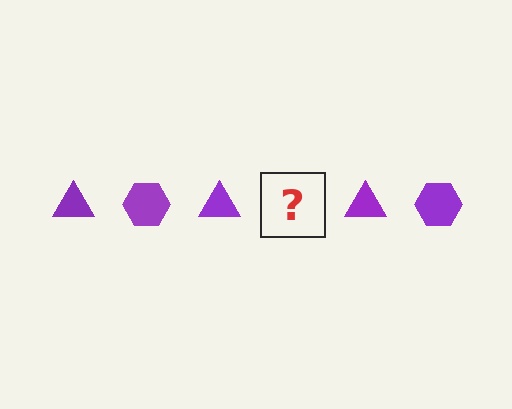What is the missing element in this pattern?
The missing element is a purple hexagon.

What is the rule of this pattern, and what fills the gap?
The rule is that the pattern cycles through triangle, hexagon shapes in purple. The gap should be filled with a purple hexagon.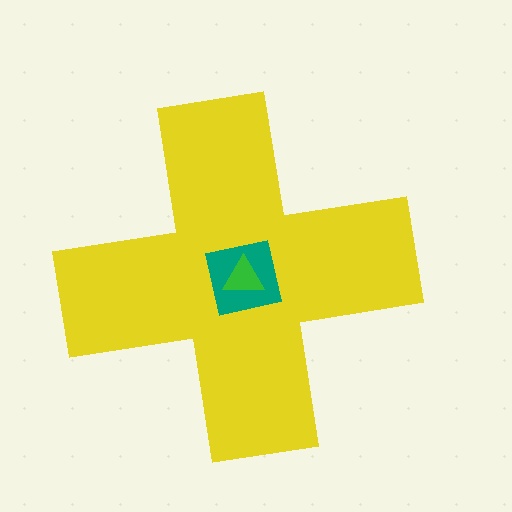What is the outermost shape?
The yellow cross.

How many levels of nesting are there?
3.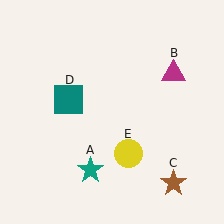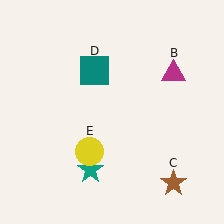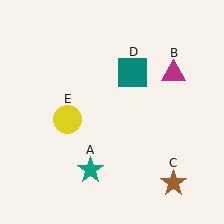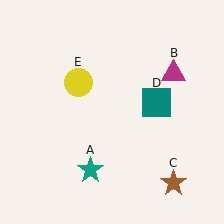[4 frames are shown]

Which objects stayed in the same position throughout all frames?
Teal star (object A) and magenta triangle (object B) and brown star (object C) remained stationary.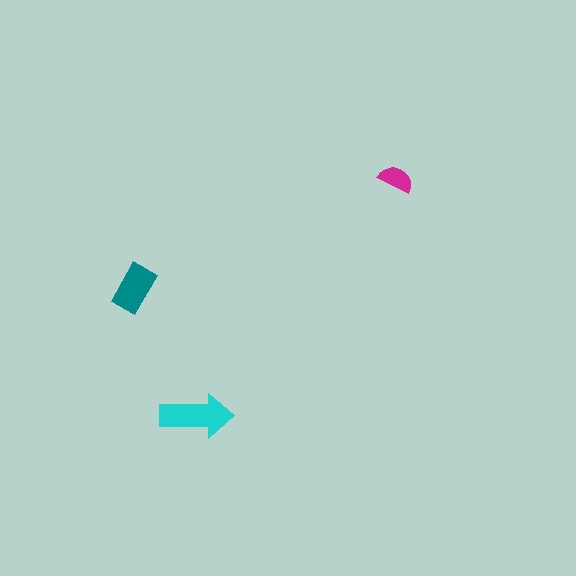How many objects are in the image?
There are 3 objects in the image.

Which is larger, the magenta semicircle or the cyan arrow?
The cyan arrow.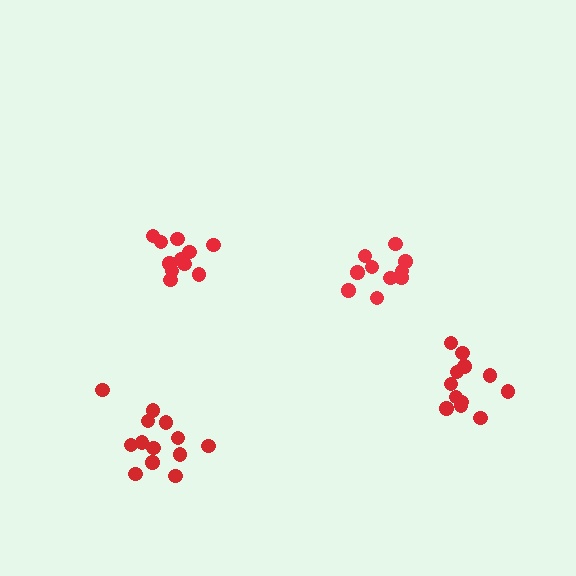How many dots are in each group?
Group 1: 13 dots, Group 2: 12 dots, Group 3: 11 dots, Group 4: 10 dots (46 total).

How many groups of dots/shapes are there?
There are 4 groups.